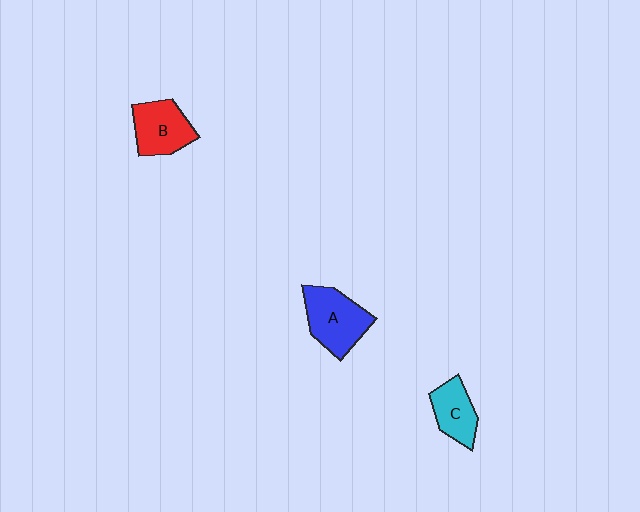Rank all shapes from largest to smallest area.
From largest to smallest: A (blue), B (red), C (cyan).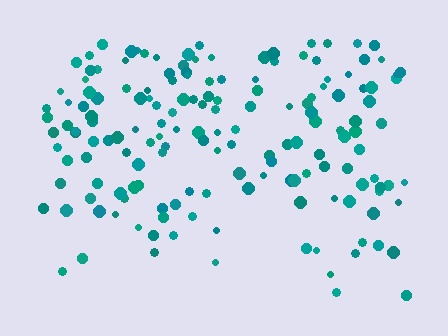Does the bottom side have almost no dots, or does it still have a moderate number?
Still a moderate number, just noticeably fewer than the top.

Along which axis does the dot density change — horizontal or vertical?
Vertical.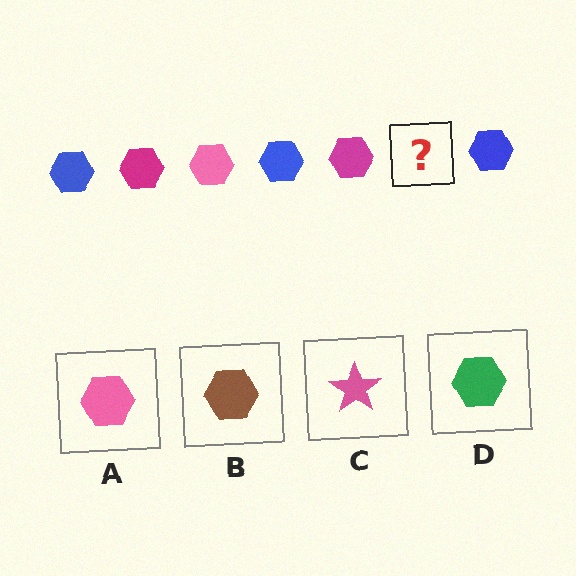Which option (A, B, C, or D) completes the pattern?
A.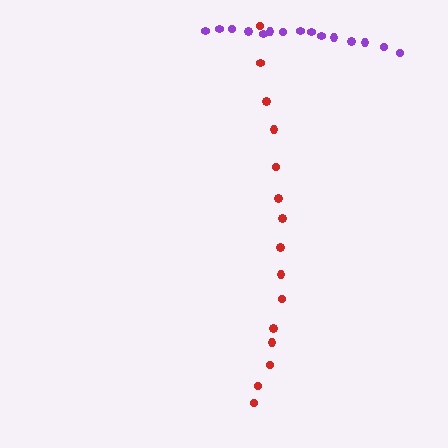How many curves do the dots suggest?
There are 2 distinct paths.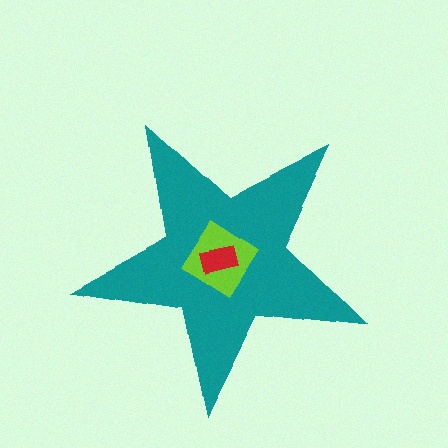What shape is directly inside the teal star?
The lime diamond.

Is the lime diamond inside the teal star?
Yes.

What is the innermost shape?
The red rectangle.